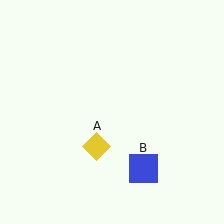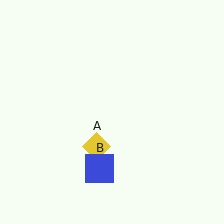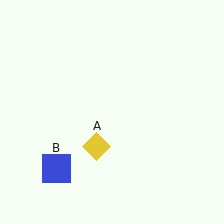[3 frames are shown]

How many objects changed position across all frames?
1 object changed position: blue square (object B).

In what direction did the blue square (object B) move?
The blue square (object B) moved left.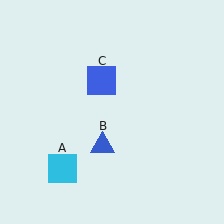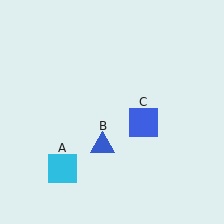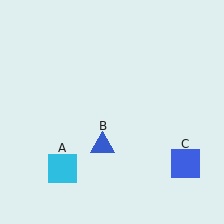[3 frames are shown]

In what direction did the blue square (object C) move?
The blue square (object C) moved down and to the right.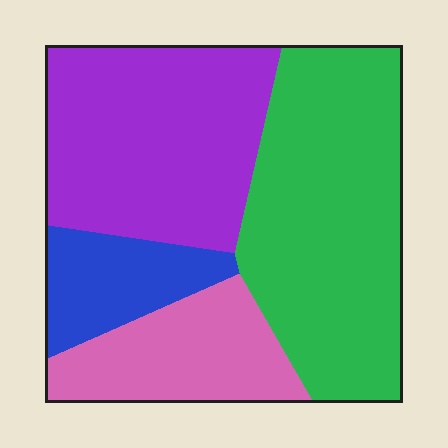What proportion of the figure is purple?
Purple takes up about one third (1/3) of the figure.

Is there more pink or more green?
Green.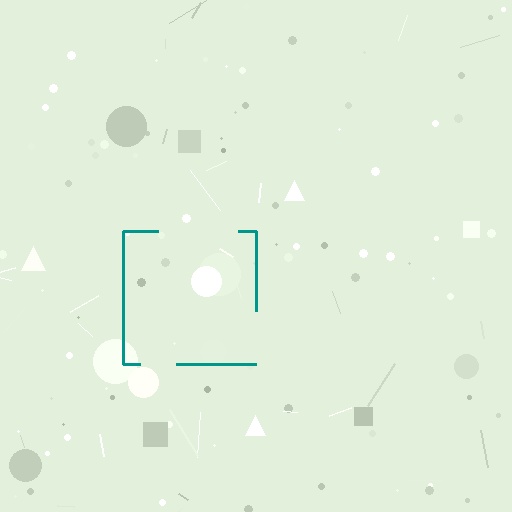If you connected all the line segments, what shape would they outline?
They would outline a square.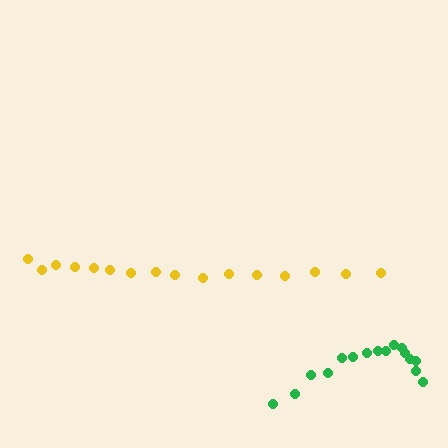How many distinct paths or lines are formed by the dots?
There are 2 distinct paths.